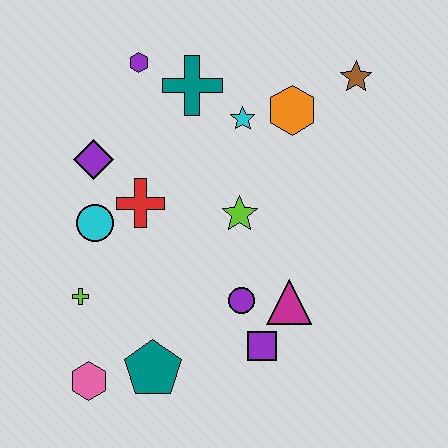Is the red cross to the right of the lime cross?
Yes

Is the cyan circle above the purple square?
Yes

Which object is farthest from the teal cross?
The pink hexagon is farthest from the teal cross.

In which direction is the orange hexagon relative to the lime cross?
The orange hexagon is to the right of the lime cross.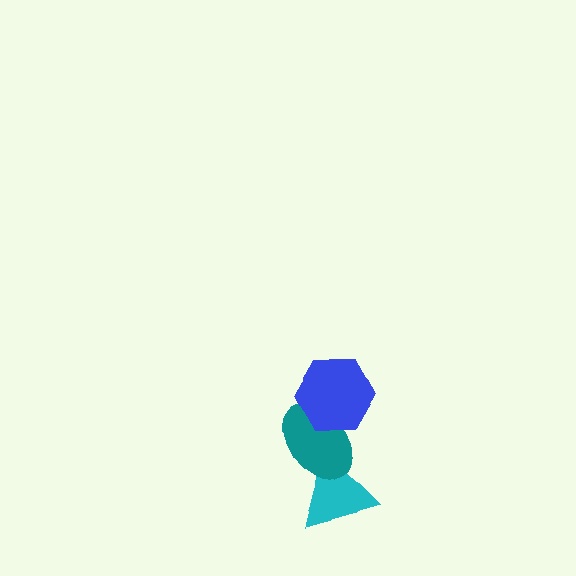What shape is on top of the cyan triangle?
The teal ellipse is on top of the cyan triangle.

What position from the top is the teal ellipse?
The teal ellipse is 2nd from the top.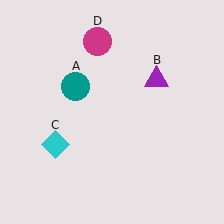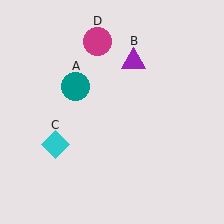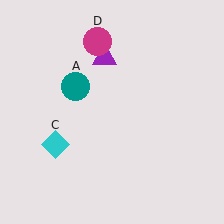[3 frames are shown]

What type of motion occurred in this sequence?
The purple triangle (object B) rotated counterclockwise around the center of the scene.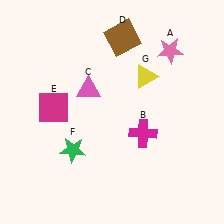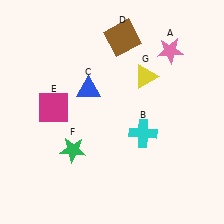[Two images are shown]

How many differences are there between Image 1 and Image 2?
There are 2 differences between the two images.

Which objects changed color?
B changed from magenta to cyan. C changed from pink to blue.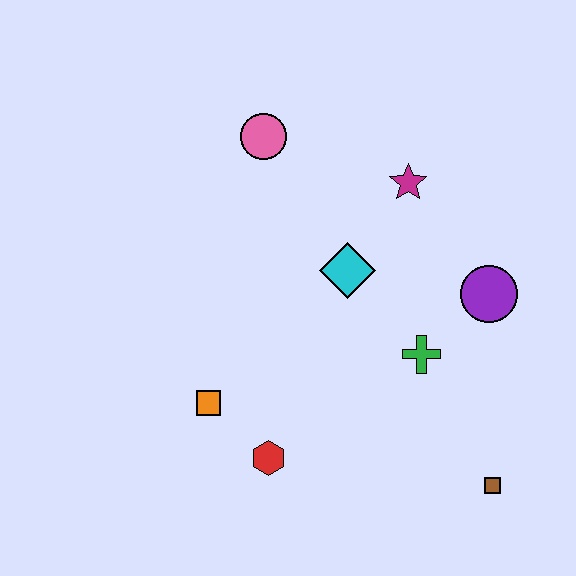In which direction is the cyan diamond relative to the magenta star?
The cyan diamond is below the magenta star.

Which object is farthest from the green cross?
The pink circle is farthest from the green cross.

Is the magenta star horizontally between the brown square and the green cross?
No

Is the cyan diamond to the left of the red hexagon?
No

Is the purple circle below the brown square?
No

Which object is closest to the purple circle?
The green cross is closest to the purple circle.